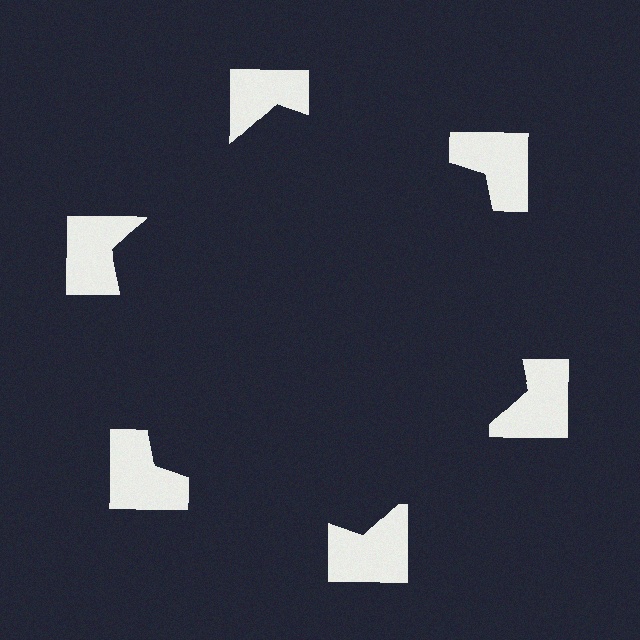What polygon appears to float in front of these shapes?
An illusory hexagon — its edges are inferred from the aligned wedge cuts in the notched squares, not physically drawn.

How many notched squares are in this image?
There are 6 — one at each vertex of the illusory hexagon.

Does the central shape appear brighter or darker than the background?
It typically appears slightly darker than the background, even though no actual brightness change is drawn.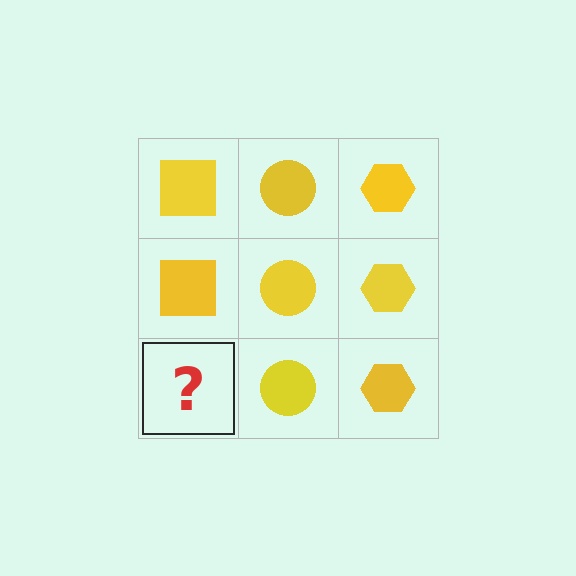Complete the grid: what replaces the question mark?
The question mark should be replaced with a yellow square.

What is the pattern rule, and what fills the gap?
The rule is that each column has a consistent shape. The gap should be filled with a yellow square.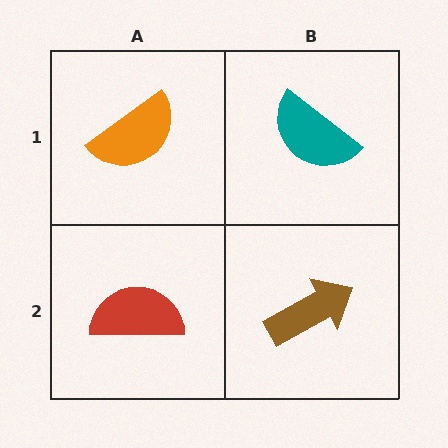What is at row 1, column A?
An orange semicircle.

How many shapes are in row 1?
2 shapes.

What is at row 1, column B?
A teal semicircle.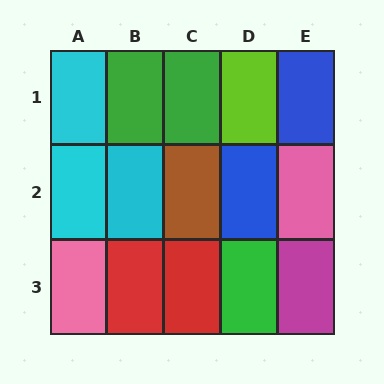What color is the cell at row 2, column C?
Brown.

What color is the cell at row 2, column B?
Cyan.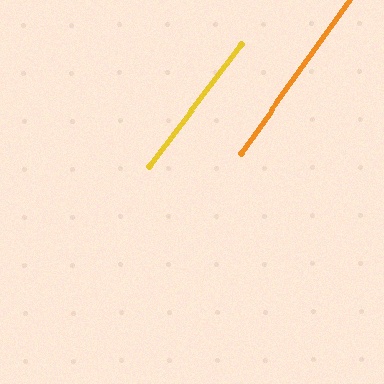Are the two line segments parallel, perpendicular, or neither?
Parallel — their directions differ by only 1.6°.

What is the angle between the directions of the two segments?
Approximately 2 degrees.